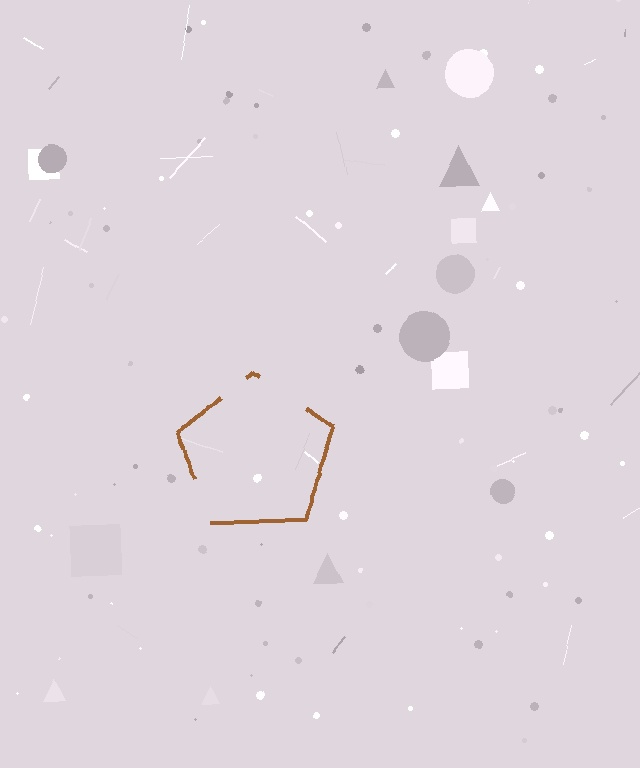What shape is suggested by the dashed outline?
The dashed outline suggests a pentagon.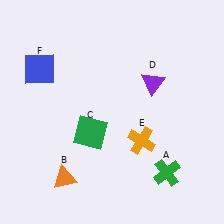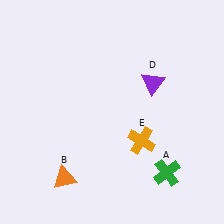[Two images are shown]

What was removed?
The green square (C), the blue square (F) were removed in Image 2.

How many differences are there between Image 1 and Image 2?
There are 2 differences between the two images.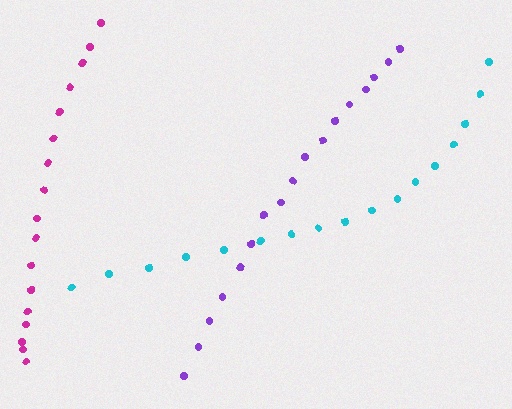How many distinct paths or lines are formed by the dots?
There are 3 distinct paths.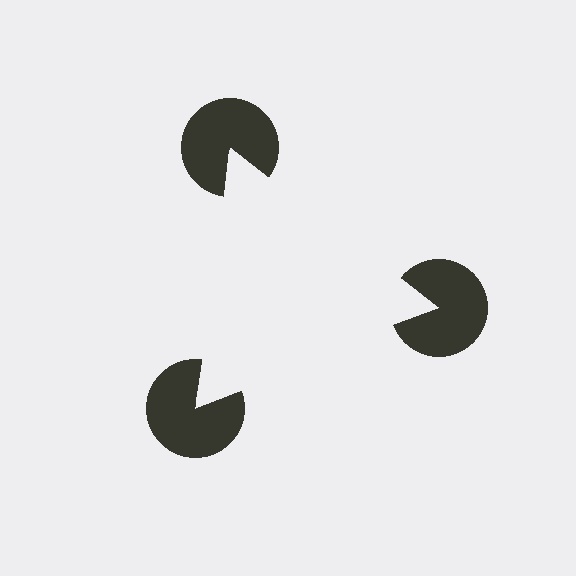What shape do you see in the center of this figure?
An illusory triangle — its edges are inferred from the aligned wedge cuts in the pac-man discs, not physically drawn.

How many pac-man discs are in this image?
There are 3 — one at each vertex of the illusory triangle.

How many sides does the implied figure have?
3 sides.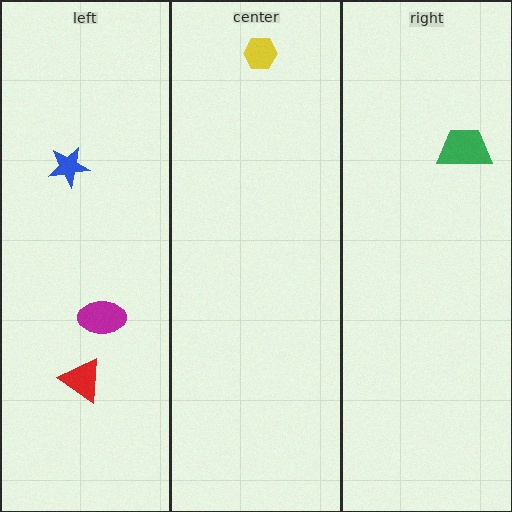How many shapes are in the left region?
3.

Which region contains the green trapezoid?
The right region.